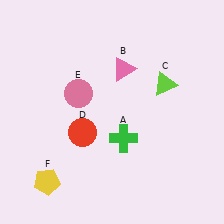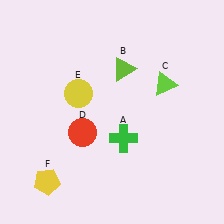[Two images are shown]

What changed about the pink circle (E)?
In Image 1, E is pink. In Image 2, it changed to yellow.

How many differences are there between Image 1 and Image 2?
There are 2 differences between the two images.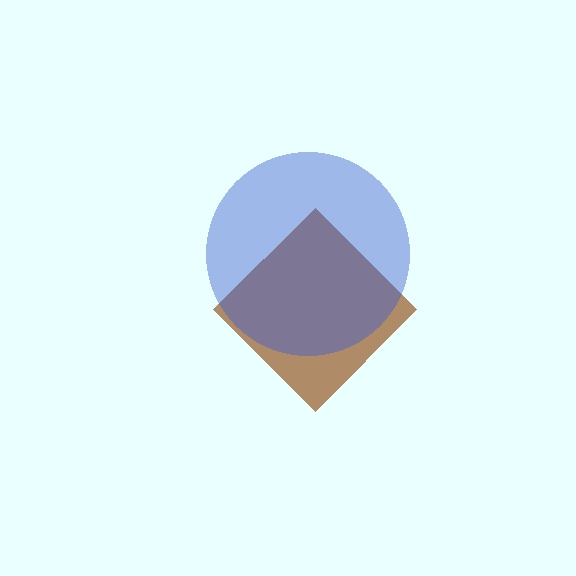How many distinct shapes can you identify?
There are 2 distinct shapes: a brown diamond, a blue circle.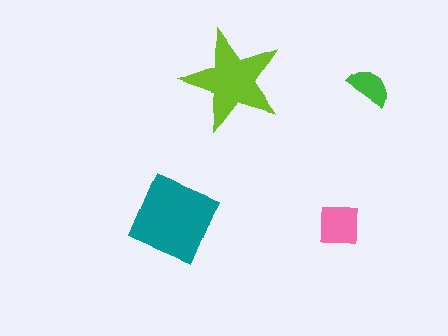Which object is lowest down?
The pink square is bottommost.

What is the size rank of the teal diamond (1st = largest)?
1st.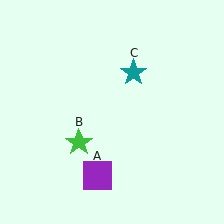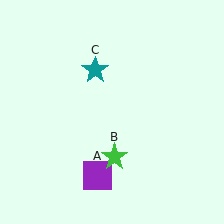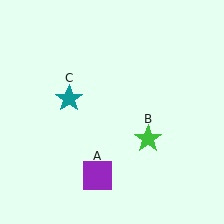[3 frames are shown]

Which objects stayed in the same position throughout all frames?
Purple square (object A) remained stationary.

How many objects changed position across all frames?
2 objects changed position: green star (object B), teal star (object C).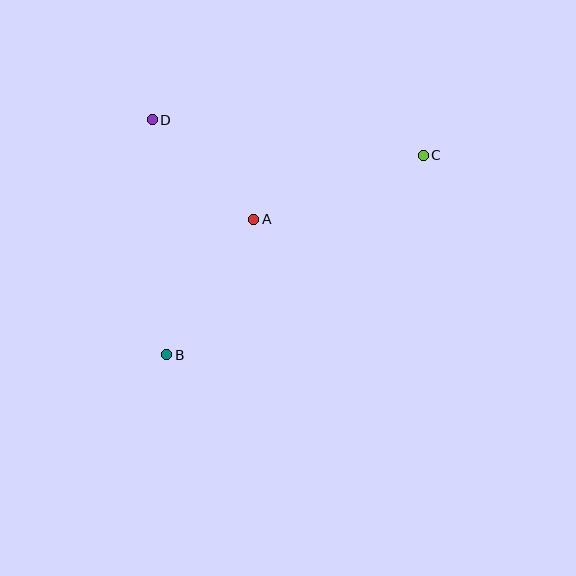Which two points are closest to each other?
Points A and D are closest to each other.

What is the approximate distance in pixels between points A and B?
The distance between A and B is approximately 161 pixels.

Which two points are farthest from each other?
Points B and C are farthest from each other.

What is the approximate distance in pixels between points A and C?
The distance between A and C is approximately 181 pixels.